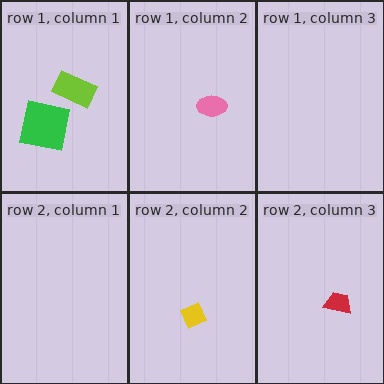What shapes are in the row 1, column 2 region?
The pink ellipse.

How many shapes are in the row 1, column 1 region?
2.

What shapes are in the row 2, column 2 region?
The yellow diamond.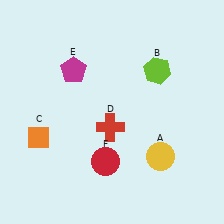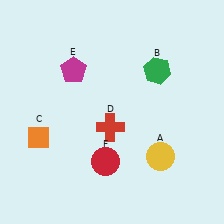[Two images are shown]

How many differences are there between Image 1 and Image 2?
There is 1 difference between the two images.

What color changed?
The hexagon (B) changed from lime in Image 1 to green in Image 2.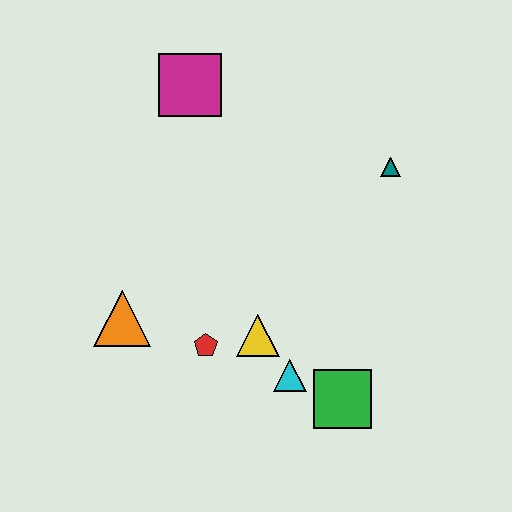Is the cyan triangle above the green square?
Yes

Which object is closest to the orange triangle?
The red pentagon is closest to the orange triangle.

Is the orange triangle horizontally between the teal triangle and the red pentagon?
No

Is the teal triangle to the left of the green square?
No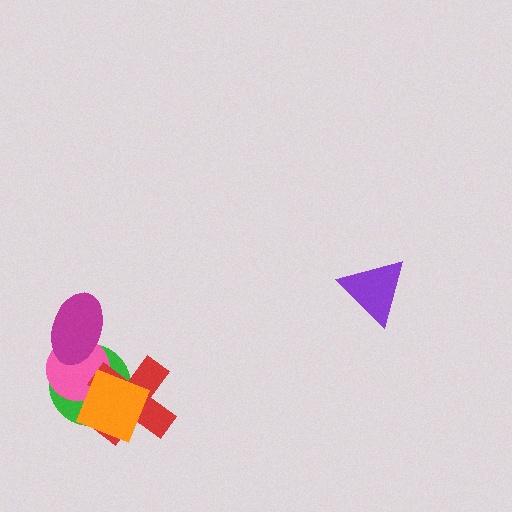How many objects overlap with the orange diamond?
3 objects overlap with the orange diamond.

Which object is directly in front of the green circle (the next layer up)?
The pink circle is directly in front of the green circle.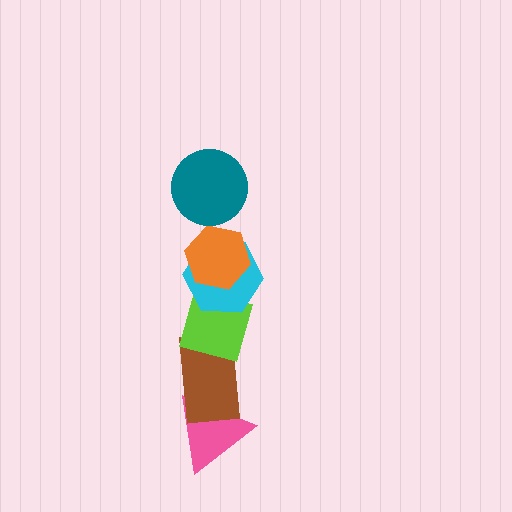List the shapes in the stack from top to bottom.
From top to bottom: the teal circle, the orange hexagon, the cyan hexagon, the lime diamond, the brown rectangle, the pink triangle.